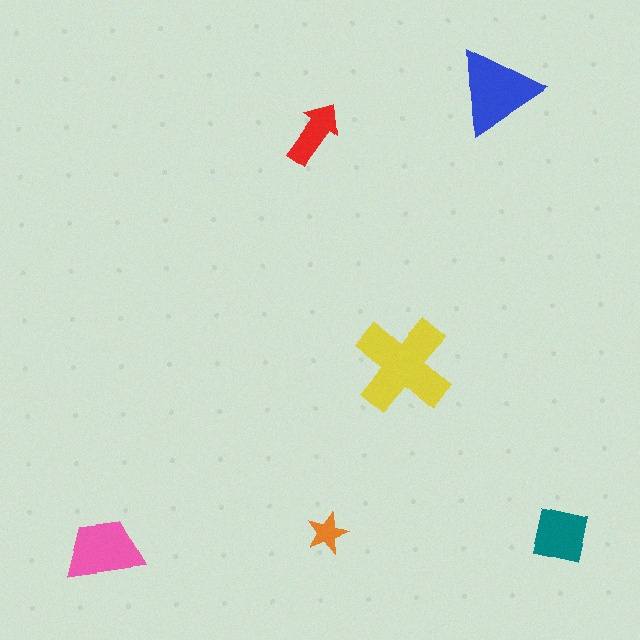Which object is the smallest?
The orange star.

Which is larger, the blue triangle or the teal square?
The blue triangle.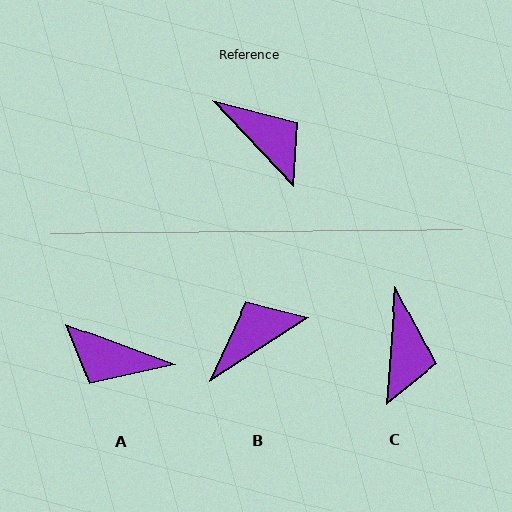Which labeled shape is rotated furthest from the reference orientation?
A, about 153 degrees away.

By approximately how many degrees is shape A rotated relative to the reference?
Approximately 153 degrees clockwise.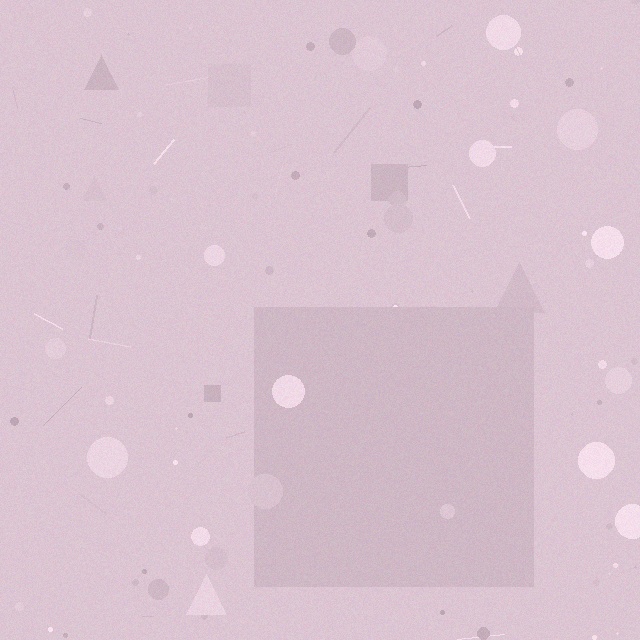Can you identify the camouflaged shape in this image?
The camouflaged shape is a square.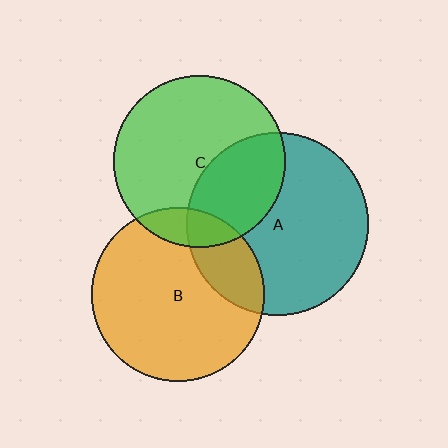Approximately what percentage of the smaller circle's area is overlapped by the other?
Approximately 35%.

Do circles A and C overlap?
Yes.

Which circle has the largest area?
Circle A (teal).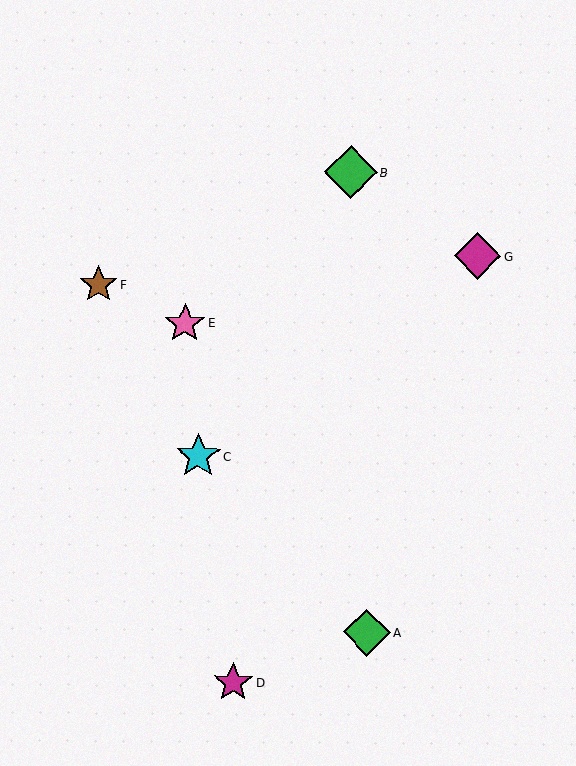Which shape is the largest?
The green diamond (labeled B) is the largest.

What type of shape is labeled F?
Shape F is a brown star.